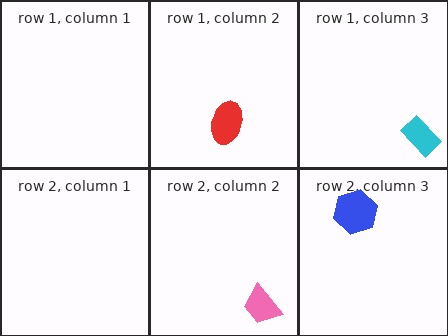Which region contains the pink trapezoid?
The row 2, column 2 region.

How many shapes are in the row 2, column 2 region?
1.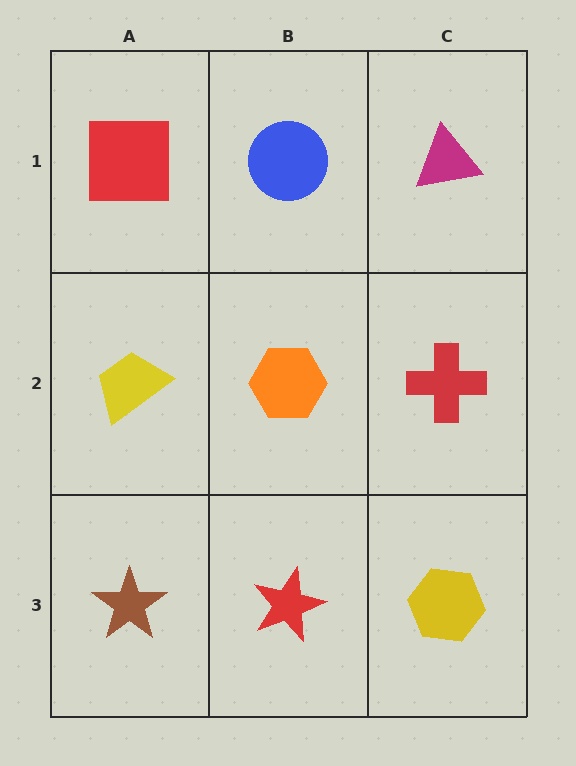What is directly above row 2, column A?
A red square.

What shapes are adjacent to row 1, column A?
A yellow trapezoid (row 2, column A), a blue circle (row 1, column B).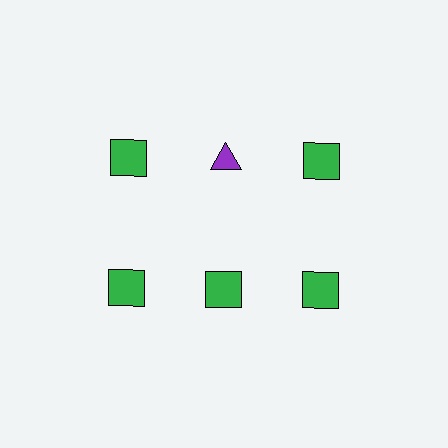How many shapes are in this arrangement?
There are 6 shapes arranged in a grid pattern.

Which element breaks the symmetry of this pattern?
The purple triangle in the top row, second from left column breaks the symmetry. All other shapes are green squares.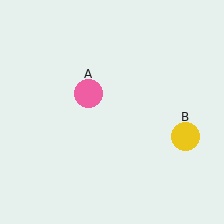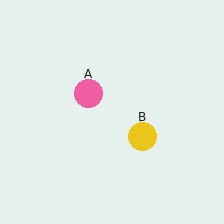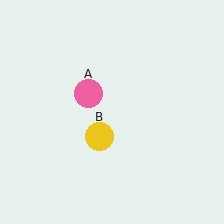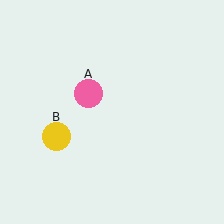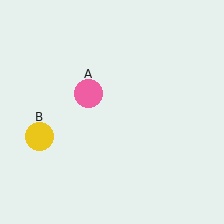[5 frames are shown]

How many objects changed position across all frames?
1 object changed position: yellow circle (object B).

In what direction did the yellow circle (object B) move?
The yellow circle (object B) moved left.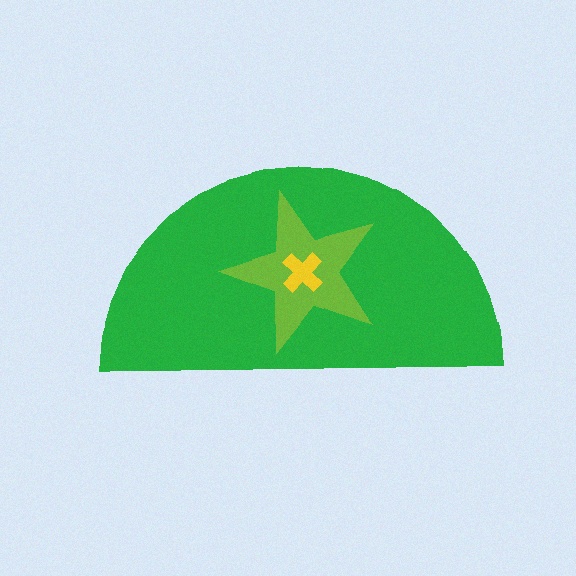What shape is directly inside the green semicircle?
The lime star.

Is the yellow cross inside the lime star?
Yes.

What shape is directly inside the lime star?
The yellow cross.